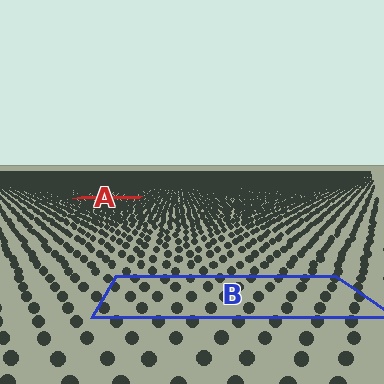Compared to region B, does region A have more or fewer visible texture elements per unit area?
Region A has more texture elements per unit area — they are packed more densely because it is farther away.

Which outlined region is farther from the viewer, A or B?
Region A is farther from the viewer — the texture elements inside it appear smaller and more densely packed.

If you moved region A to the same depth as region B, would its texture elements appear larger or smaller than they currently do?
They would appear larger. At a closer depth, the same texture elements are projected at a bigger on-screen size.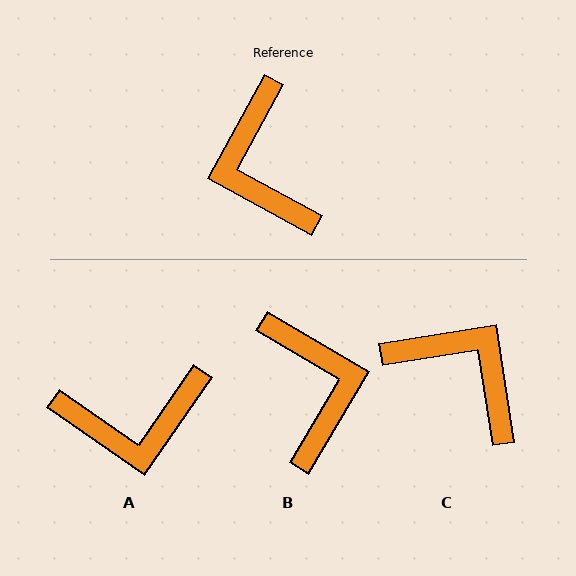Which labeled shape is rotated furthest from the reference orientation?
B, about 178 degrees away.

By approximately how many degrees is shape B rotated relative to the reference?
Approximately 178 degrees counter-clockwise.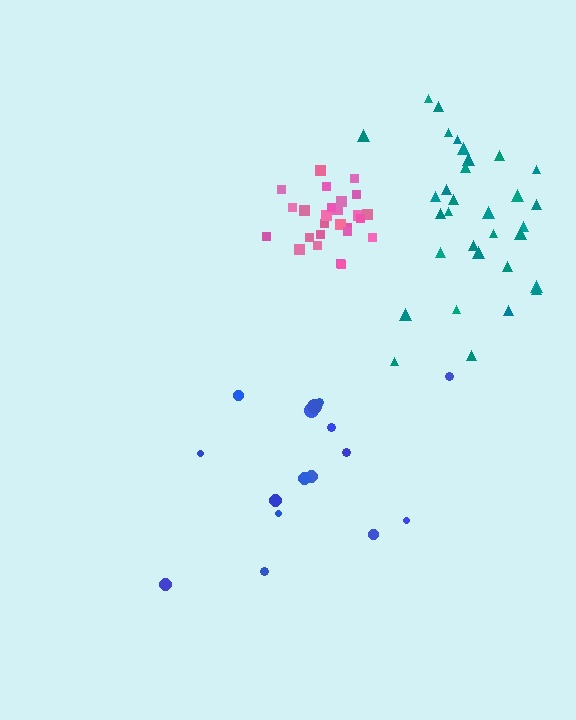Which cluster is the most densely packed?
Pink.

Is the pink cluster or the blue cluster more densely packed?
Pink.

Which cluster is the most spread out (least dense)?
Blue.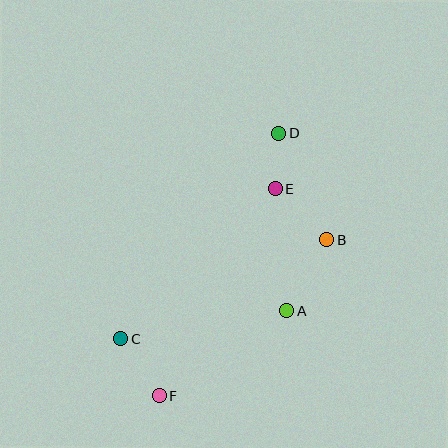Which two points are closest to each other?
Points D and E are closest to each other.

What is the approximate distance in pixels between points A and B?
The distance between A and B is approximately 81 pixels.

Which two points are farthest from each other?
Points D and F are farthest from each other.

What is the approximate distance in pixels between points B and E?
The distance between B and E is approximately 73 pixels.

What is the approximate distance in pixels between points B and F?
The distance between B and F is approximately 228 pixels.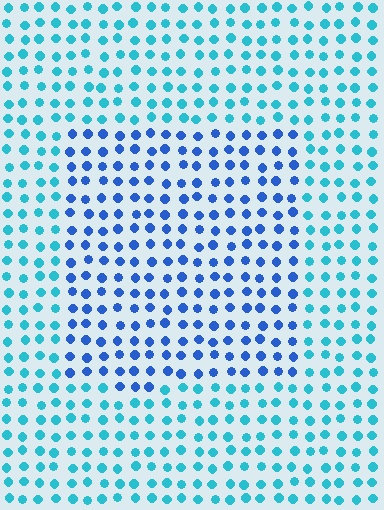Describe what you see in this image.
The image is filled with small cyan elements in a uniform arrangement. A rectangle-shaped region is visible where the elements are tinted to a slightly different hue, forming a subtle color boundary.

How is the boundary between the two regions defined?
The boundary is defined purely by a slight shift in hue (about 36 degrees). Spacing, size, and orientation are identical on both sides.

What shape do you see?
I see a rectangle.